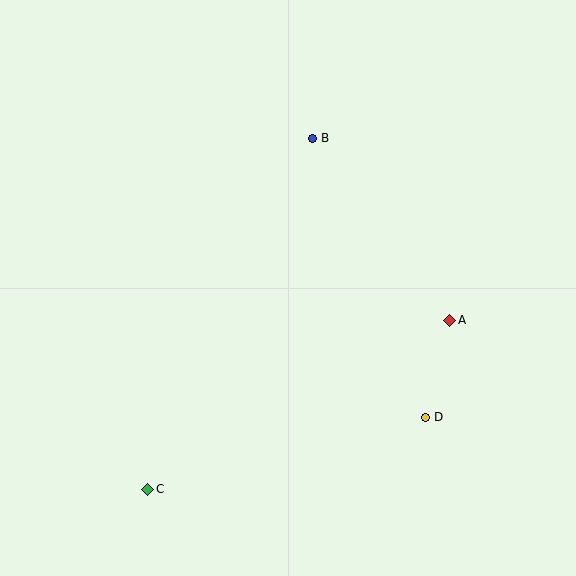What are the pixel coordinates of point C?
Point C is at (148, 489).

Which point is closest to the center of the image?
Point B at (313, 138) is closest to the center.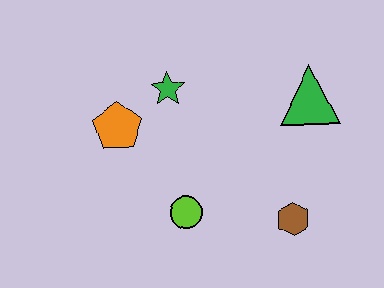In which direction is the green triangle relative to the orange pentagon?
The green triangle is to the right of the orange pentagon.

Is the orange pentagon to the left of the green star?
Yes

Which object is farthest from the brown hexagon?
The orange pentagon is farthest from the brown hexagon.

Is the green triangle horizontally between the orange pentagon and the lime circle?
No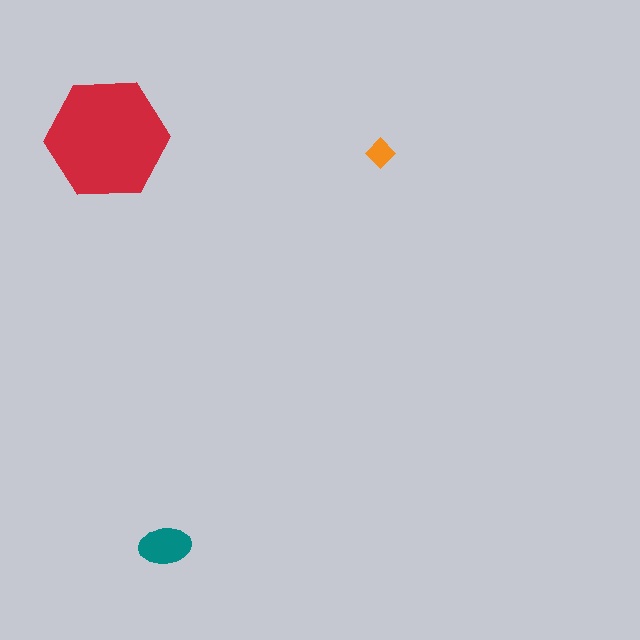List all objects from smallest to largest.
The orange diamond, the teal ellipse, the red hexagon.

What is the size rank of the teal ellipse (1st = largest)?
2nd.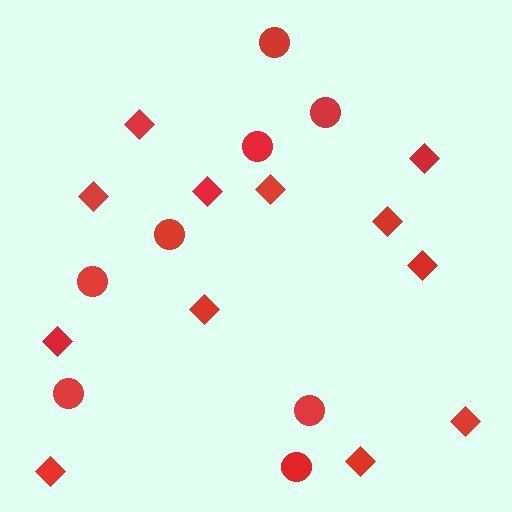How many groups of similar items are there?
There are 2 groups: one group of circles (8) and one group of diamonds (12).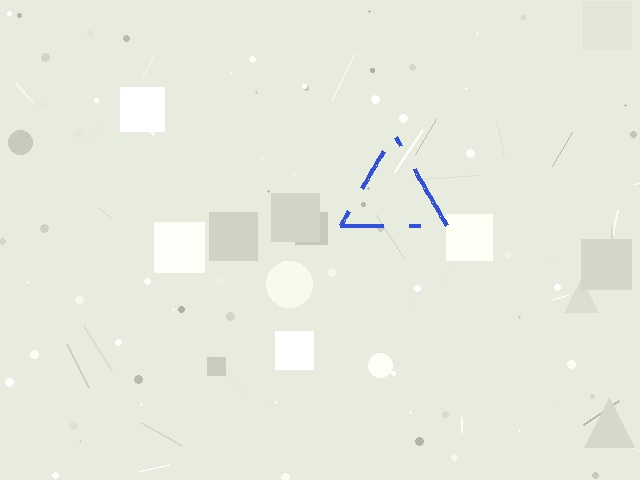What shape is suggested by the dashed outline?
The dashed outline suggests a triangle.